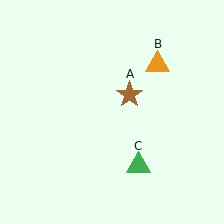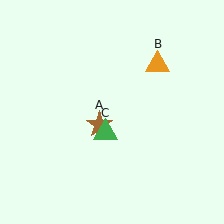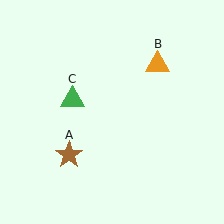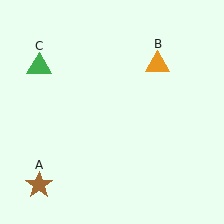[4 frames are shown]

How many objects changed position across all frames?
2 objects changed position: brown star (object A), green triangle (object C).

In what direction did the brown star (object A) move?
The brown star (object A) moved down and to the left.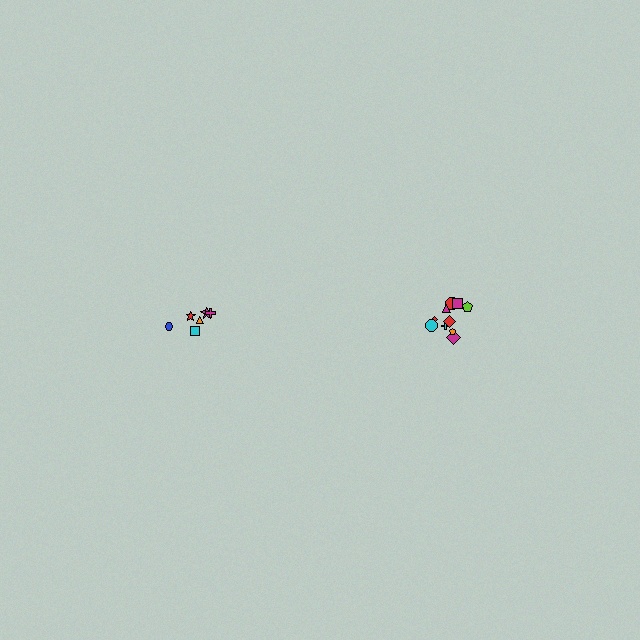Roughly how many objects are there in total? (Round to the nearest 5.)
Roughly 15 objects in total.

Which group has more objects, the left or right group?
The right group.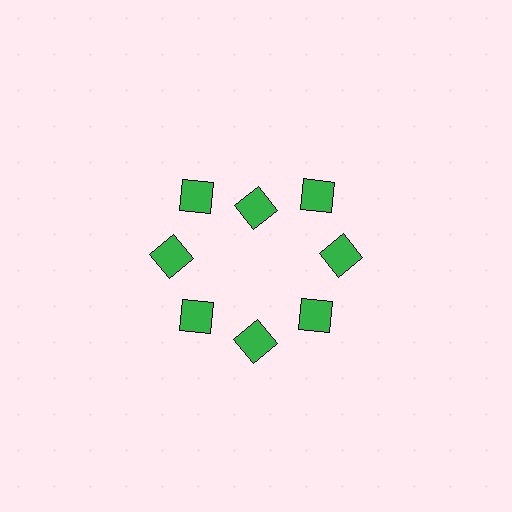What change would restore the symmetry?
The symmetry would be restored by moving it outward, back onto the ring so that all 8 diamonds sit at equal angles and equal distance from the center.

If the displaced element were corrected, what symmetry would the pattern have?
It would have 8-fold rotational symmetry — the pattern would map onto itself every 45 degrees.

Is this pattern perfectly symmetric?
No. The 8 green diamonds are arranged in a ring, but one element near the 12 o'clock position is pulled inward toward the center, breaking the 8-fold rotational symmetry.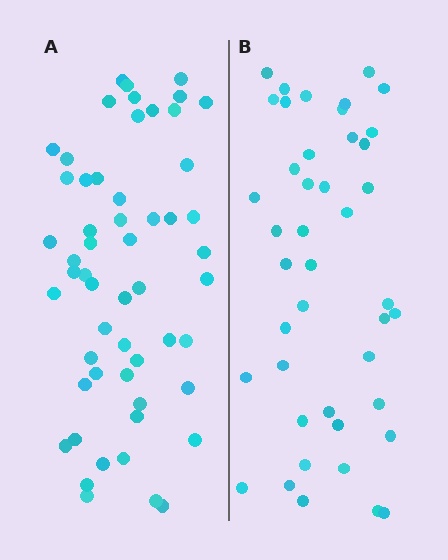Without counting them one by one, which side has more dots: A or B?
Region A (the left region) has more dots.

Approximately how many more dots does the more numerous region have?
Region A has roughly 12 or so more dots than region B.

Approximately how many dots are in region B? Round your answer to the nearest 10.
About 40 dots. (The exact count is 43, which rounds to 40.)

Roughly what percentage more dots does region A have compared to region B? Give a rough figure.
About 30% more.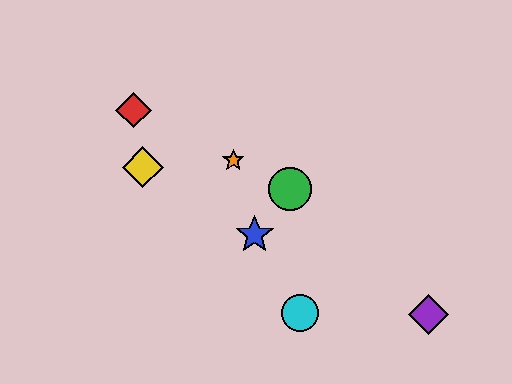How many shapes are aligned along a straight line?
3 shapes (the red diamond, the green circle, the orange star) are aligned along a straight line.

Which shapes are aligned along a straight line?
The red diamond, the green circle, the orange star are aligned along a straight line.